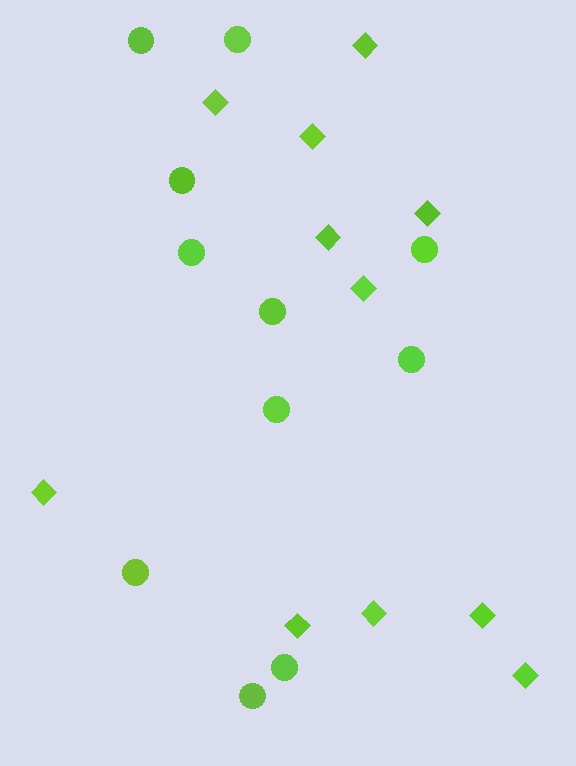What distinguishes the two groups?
There are 2 groups: one group of diamonds (11) and one group of circles (11).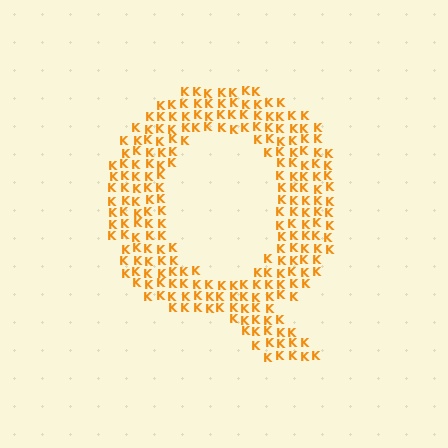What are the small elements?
The small elements are letter K's.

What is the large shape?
The large shape is the letter Q.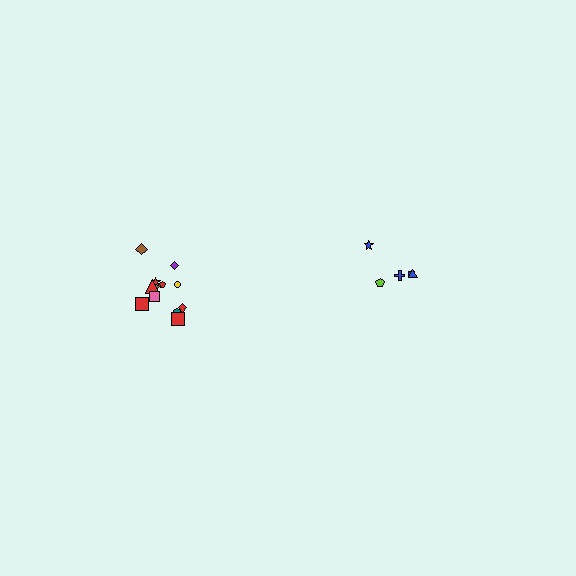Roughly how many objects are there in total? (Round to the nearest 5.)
Roughly 15 objects in total.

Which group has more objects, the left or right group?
The left group.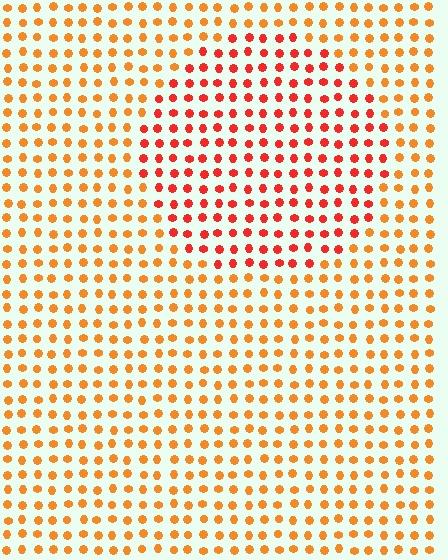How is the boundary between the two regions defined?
The boundary is defined purely by a slight shift in hue (about 29 degrees). Spacing, size, and orientation are identical on both sides.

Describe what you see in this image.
The image is filled with small orange elements in a uniform arrangement. A circle-shaped region is visible where the elements are tinted to a slightly different hue, forming a subtle color boundary.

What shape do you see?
I see a circle.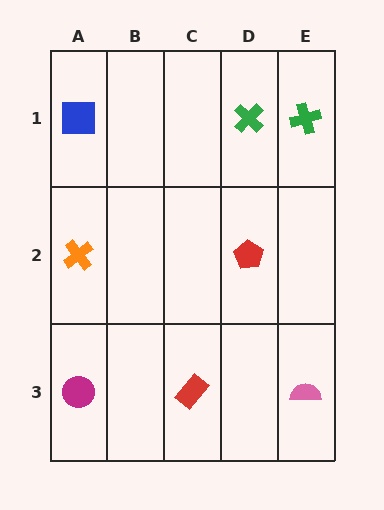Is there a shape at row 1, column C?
No, that cell is empty.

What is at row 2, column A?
An orange cross.